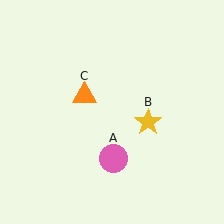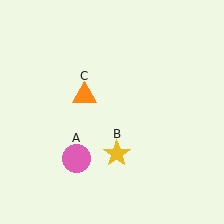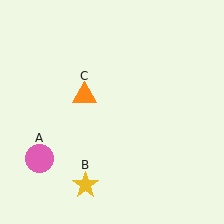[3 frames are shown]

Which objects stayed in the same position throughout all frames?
Orange triangle (object C) remained stationary.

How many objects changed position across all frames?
2 objects changed position: pink circle (object A), yellow star (object B).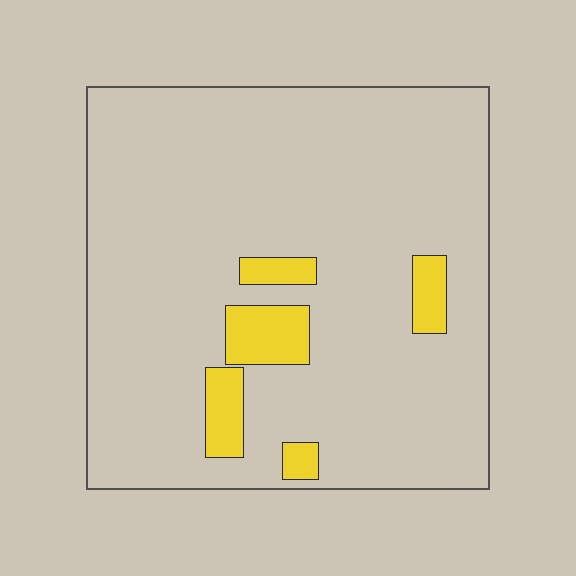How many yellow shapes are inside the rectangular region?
5.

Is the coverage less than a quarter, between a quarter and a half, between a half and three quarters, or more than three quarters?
Less than a quarter.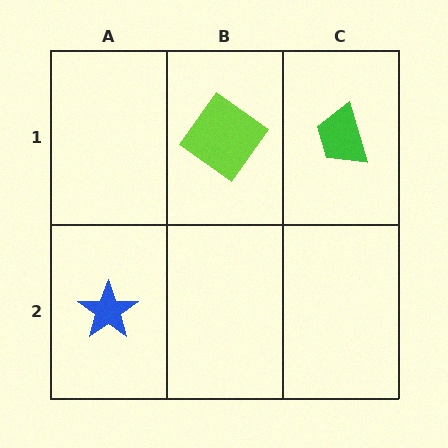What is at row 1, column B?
A lime diamond.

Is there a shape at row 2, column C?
No, that cell is empty.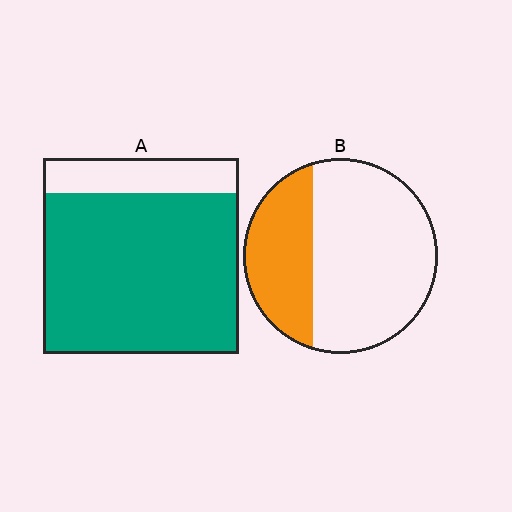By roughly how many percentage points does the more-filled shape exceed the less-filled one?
By roughly 50 percentage points (A over B).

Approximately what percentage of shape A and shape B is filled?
A is approximately 80% and B is approximately 30%.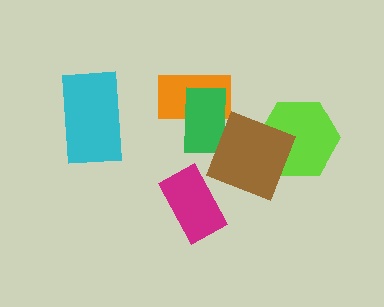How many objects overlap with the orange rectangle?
1 object overlaps with the orange rectangle.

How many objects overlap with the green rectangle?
2 objects overlap with the green rectangle.